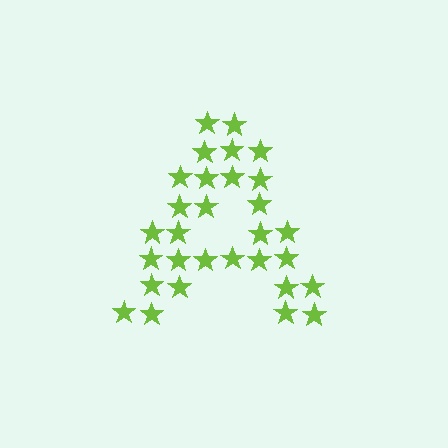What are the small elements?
The small elements are stars.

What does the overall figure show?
The overall figure shows the letter A.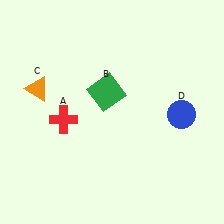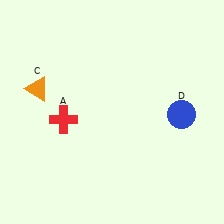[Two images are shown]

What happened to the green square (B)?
The green square (B) was removed in Image 2. It was in the top-left area of Image 1.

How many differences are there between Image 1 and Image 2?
There is 1 difference between the two images.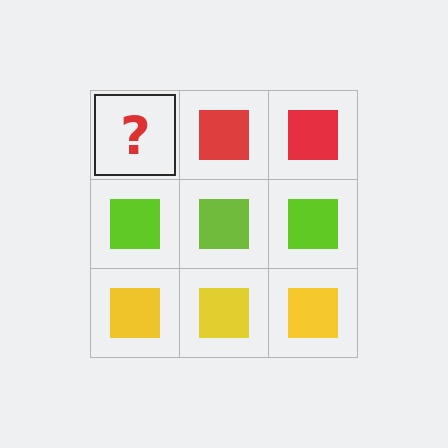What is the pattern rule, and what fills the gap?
The rule is that each row has a consistent color. The gap should be filled with a red square.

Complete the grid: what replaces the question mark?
The question mark should be replaced with a red square.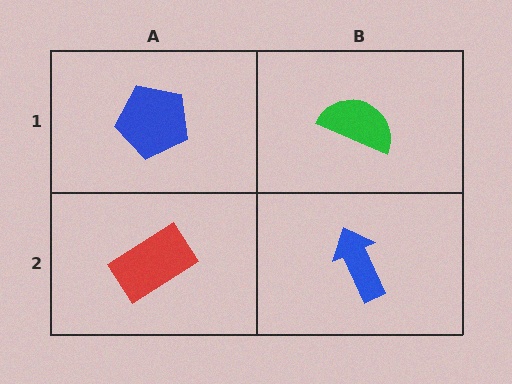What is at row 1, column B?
A green semicircle.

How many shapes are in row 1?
2 shapes.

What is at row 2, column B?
A blue arrow.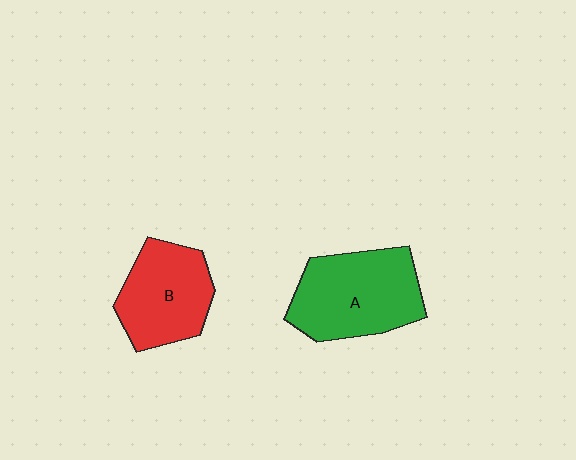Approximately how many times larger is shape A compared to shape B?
Approximately 1.2 times.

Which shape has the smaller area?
Shape B (red).